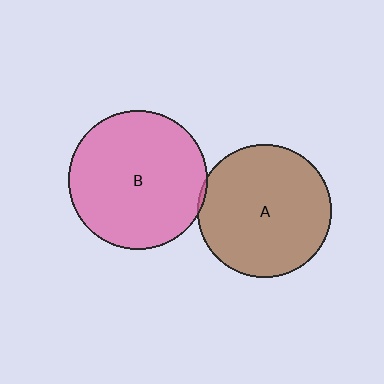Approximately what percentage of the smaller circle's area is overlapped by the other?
Approximately 5%.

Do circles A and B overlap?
Yes.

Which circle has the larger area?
Circle B (pink).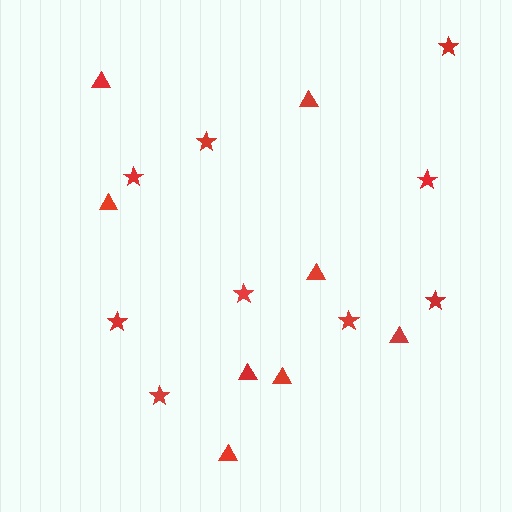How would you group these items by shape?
There are 2 groups: one group of stars (9) and one group of triangles (8).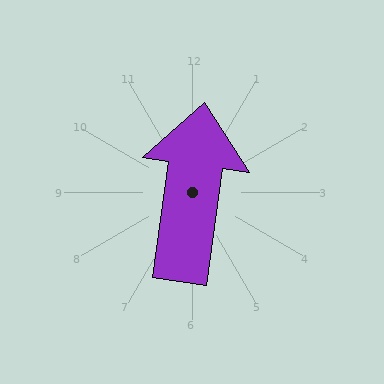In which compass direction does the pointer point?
North.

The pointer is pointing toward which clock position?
Roughly 12 o'clock.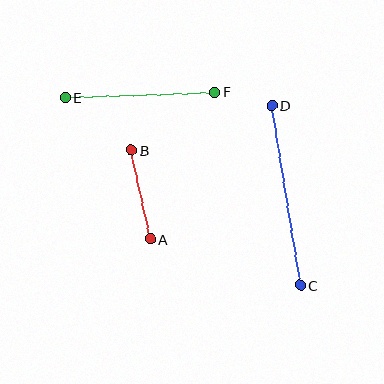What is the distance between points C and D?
The distance is approximately 182 pixels.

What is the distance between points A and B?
The distance is approximately 91 pixels.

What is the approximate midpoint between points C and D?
The midpoint is at approximately (286, 195) pixels.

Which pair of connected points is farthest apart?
Points C and D are farthest apart.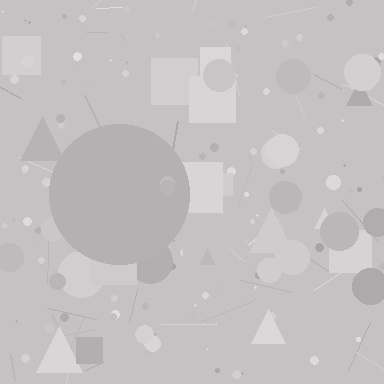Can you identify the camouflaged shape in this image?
The camouflaged shape is a circle.